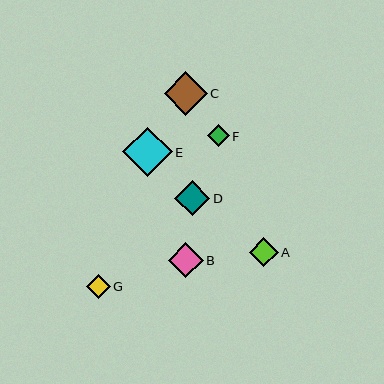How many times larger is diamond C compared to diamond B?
Diamond C is approximately 1.2 times the size of diamond B.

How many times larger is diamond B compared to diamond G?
Diamond B is approximately 1.5 times the size of diamond G.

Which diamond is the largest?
Diamond E is the largest with a size of approximately 49 pixels.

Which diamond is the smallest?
Diamond F is the smallest with a size of approximately 21 pixels.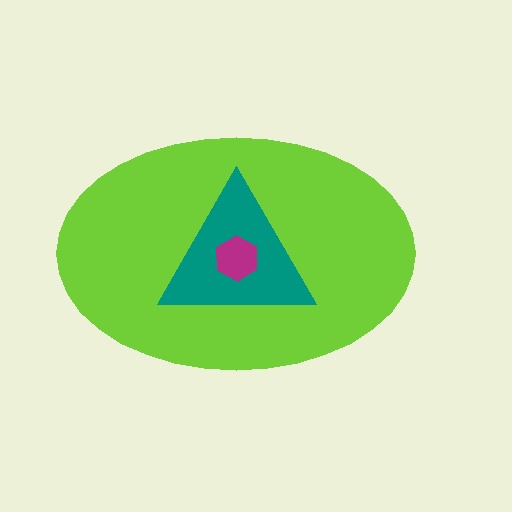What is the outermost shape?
The lime ellipse.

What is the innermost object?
The magenta hexagon.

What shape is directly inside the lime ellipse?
The teal triangle.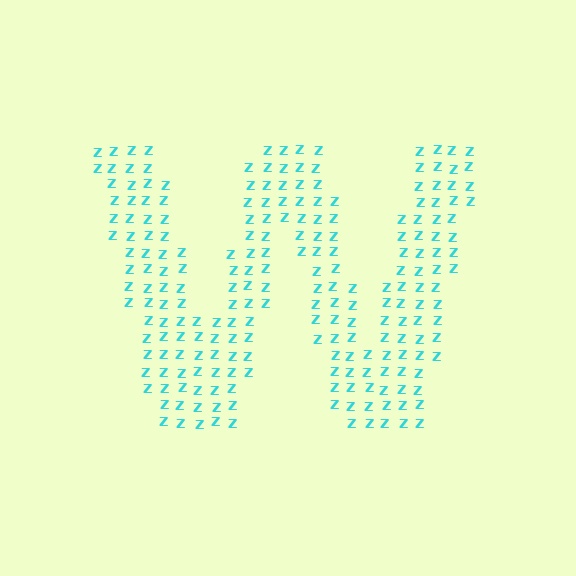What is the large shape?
The large shape is the letter W.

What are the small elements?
The small elements are letter Z's.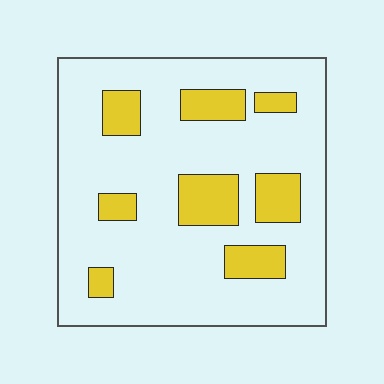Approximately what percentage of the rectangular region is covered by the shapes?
Approximately 20%.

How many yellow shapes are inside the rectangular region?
8.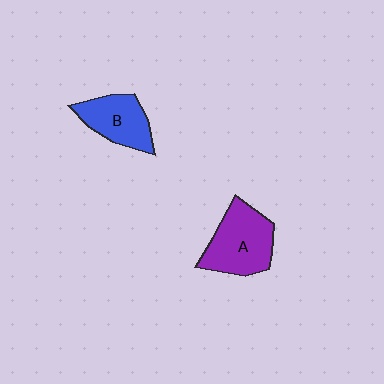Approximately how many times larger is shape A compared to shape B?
Approximately 1.3 times.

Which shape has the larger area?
Shape A (purple).